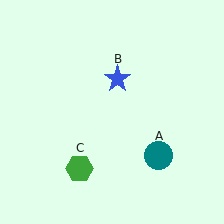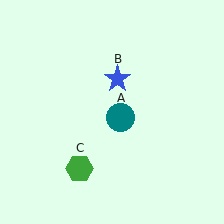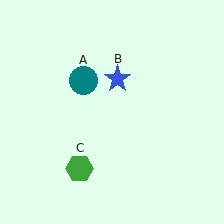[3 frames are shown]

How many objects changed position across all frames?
1 object changed position: teal circle (object A).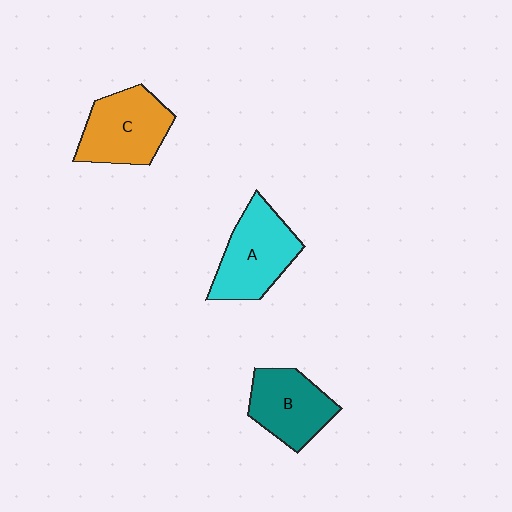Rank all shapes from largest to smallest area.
From largest to smallest: A (cyan), C (orange), B (teal).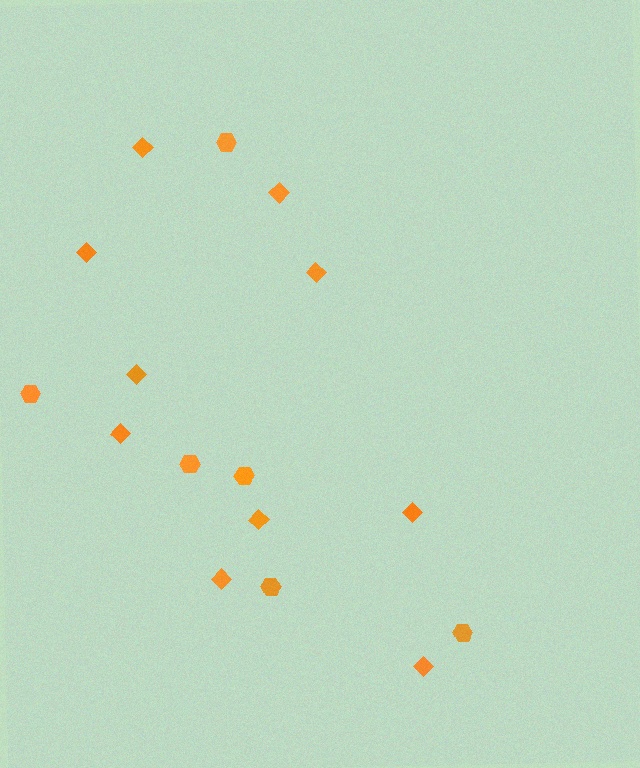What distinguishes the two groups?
There are 2 groups: one group of hexagons (6) and one group of diamonds (10).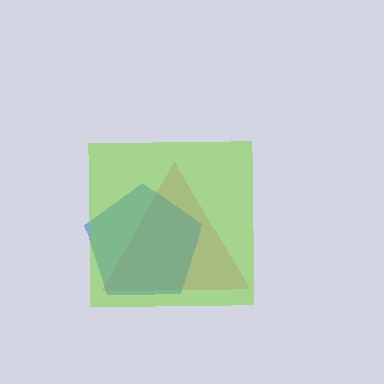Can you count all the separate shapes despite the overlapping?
Yes, there are 3 separate shapes.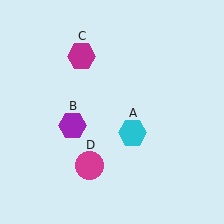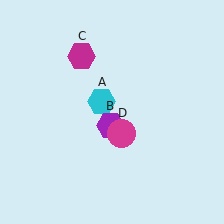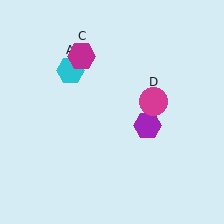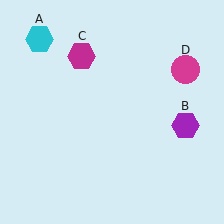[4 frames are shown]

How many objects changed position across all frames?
3 objects changed position: cyan hexagon (object A), purple hexagon (object B), magenta circle (object D).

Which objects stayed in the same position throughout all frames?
Magenta hexagon (object C) remained stationary.